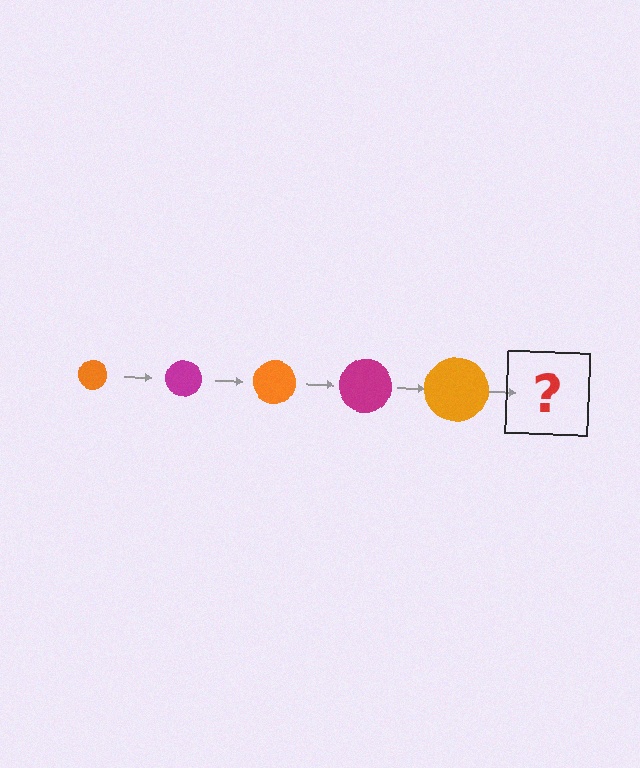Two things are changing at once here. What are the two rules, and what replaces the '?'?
The two rules are that the circle grows larger each step and the color cycles through orange and magenta. The '?' should be a magenta circle, larger than the previous one.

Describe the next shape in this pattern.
It should be a magenta circle, larger than the previous one.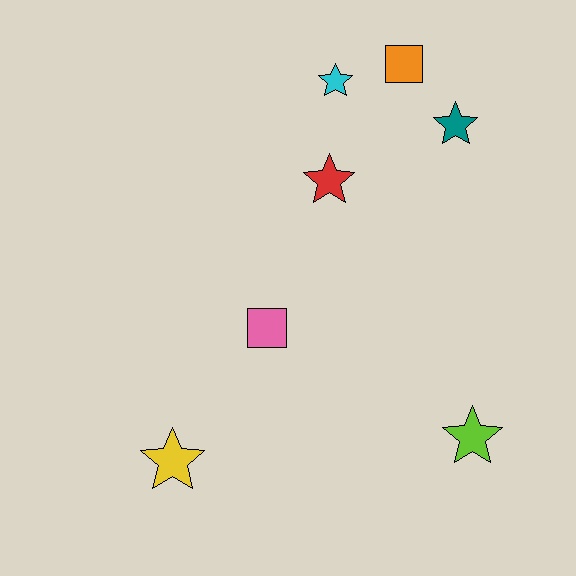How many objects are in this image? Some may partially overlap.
There are 7 objects.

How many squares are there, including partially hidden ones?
There are 2 squares.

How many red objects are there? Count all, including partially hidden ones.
There is 1 red object.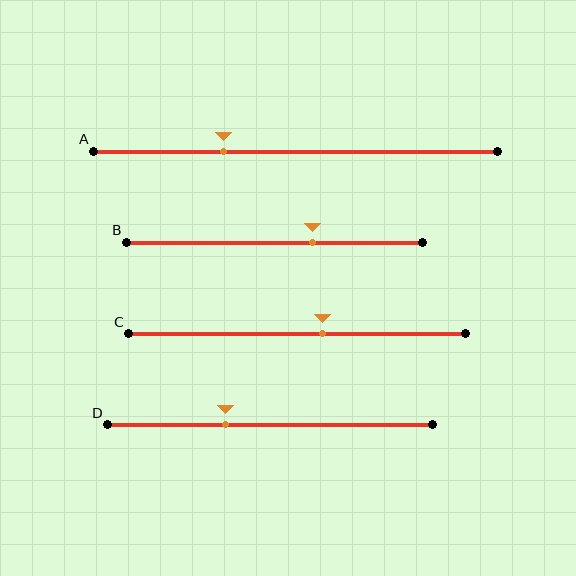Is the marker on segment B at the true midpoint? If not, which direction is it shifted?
No, the marker on segment B is shifted to the right by about 13% of the segment length.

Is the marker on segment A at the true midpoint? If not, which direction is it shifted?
No, the marker on segment A is shifted to the left by about 18% of the segment length.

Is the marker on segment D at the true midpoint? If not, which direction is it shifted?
No, the marker on segment D is shifted to the left by about 14% of the segment length.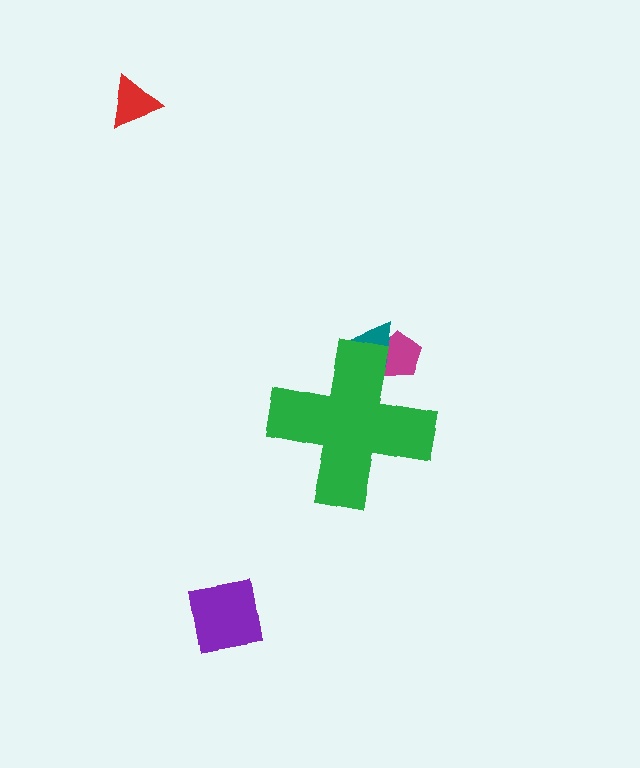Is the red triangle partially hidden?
No, the red triangle is fully visible.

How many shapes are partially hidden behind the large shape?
2 shapes are partially hidden.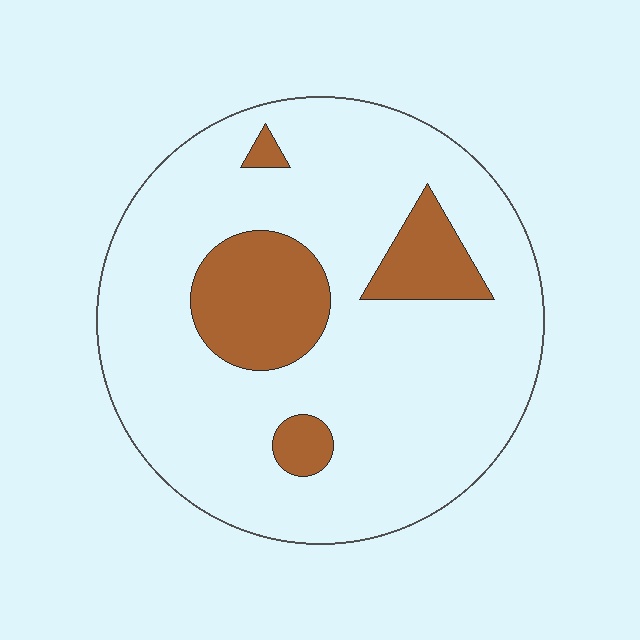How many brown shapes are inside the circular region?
4.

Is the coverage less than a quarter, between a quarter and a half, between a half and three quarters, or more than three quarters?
Less than a quarter.